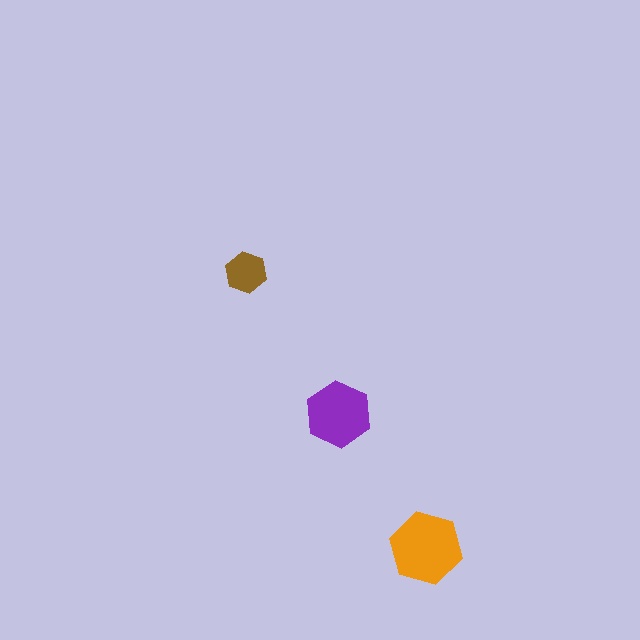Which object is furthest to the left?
The brown hexagon is leftmost.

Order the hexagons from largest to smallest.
the orange one, the purple one, the brown one.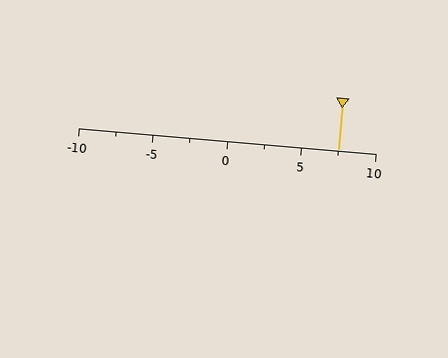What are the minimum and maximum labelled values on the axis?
The axis runs from -10 to 10.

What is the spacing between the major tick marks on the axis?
The major ticks are spaced 5 apart.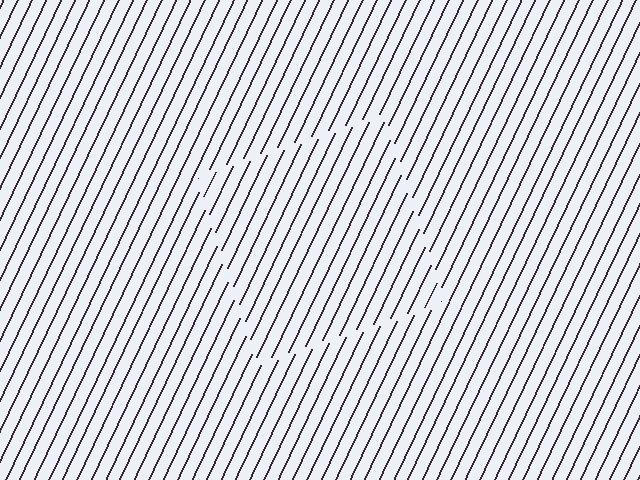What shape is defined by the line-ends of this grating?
An illusory square. The interior of the shape contains the same grating, shifted by half a period — the contour is defined by the phase discontinuity where line-ends from the inner and outer gratings abut.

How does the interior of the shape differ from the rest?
The interior of the shape contains the same grating, shifted by half a period — the contour is defined by the phase discontinuity where line-ends from the inner and outer gratings abut.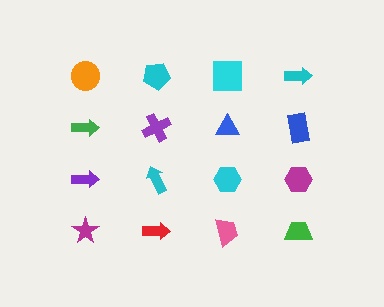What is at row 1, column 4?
A cyan arrow.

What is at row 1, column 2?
A cyan pentagon.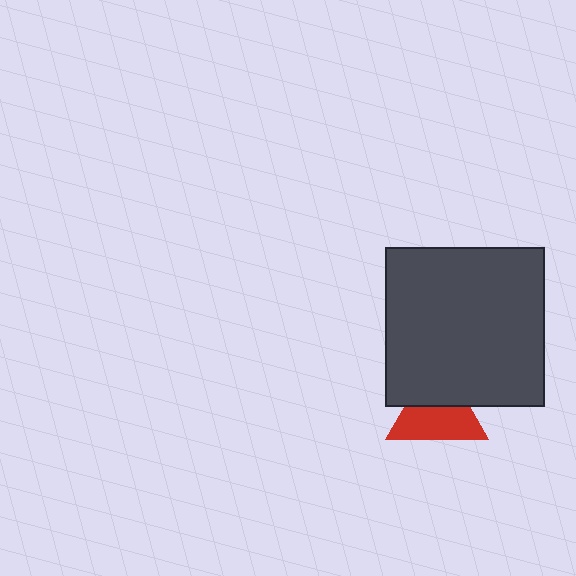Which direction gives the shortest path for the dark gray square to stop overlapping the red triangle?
Moving up gives the shortest separation.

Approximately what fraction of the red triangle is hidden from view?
Roughly 42% of the red triangle is hidden behind the dark gray square.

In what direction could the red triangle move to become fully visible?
The red triangle could move down. That would shift it out from behind the dark gray square entirely.